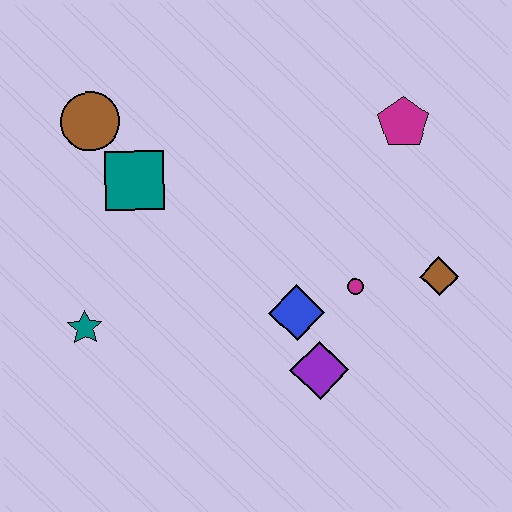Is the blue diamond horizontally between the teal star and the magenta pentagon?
Yes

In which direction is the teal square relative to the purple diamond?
The teal square is above the purple diamond.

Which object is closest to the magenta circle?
The blue diamond is closest to the magenta circle.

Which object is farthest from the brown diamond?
The brown circle is farthest from the brown diamond.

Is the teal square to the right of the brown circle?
Yes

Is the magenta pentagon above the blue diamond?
Yes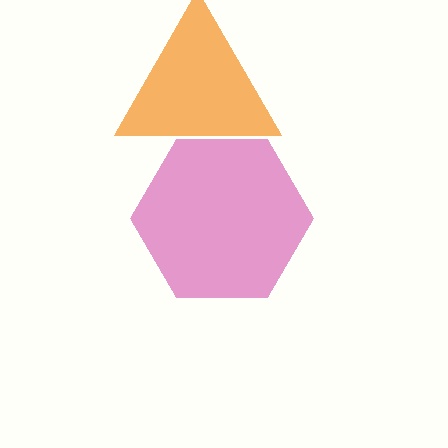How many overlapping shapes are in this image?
There are 2 overlapping shapes in the image.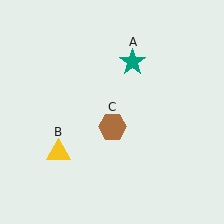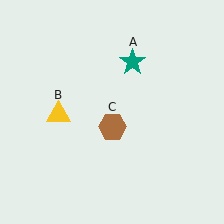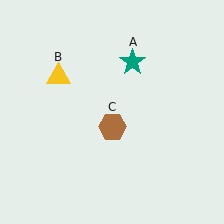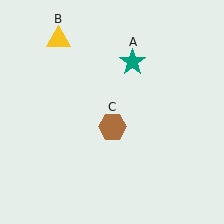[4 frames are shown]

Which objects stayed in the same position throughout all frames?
Teal star (object A) and brown hexagon (object C) remained stationary.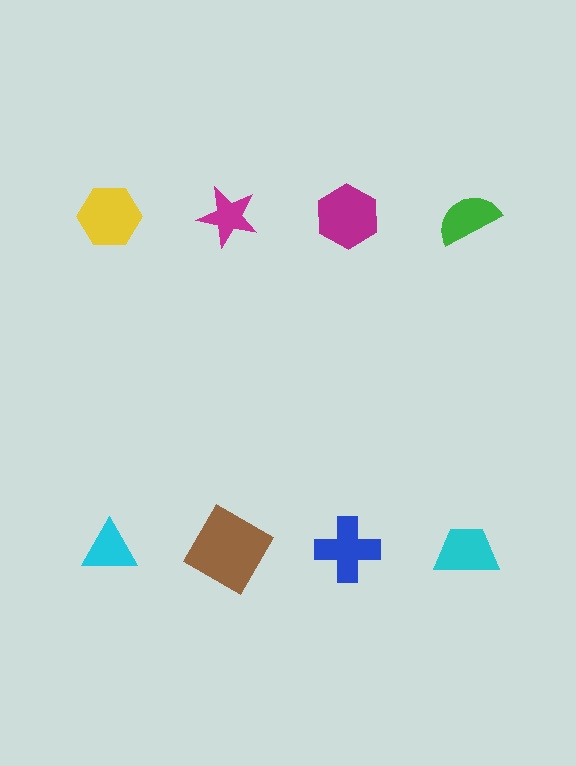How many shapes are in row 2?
4 shapes.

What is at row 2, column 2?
A brown square.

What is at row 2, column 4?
A cyan trapezoid.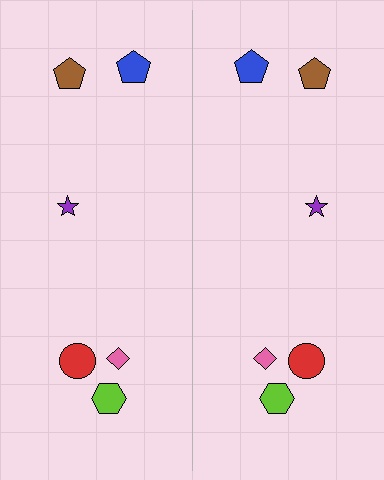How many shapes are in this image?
There are 12 shapes in this image.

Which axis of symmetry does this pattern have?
The pattern has a vertical axis of symmetry running through the center of the image.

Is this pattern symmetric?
Yes, this pattern has bilateral (reflection) symmetry.